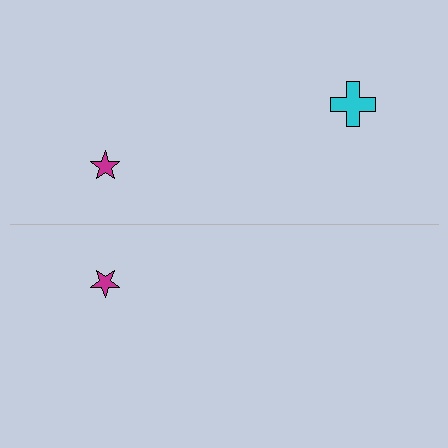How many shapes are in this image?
There are 3 shapes in this image.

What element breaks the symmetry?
A cyan cross is missing from the bottom side.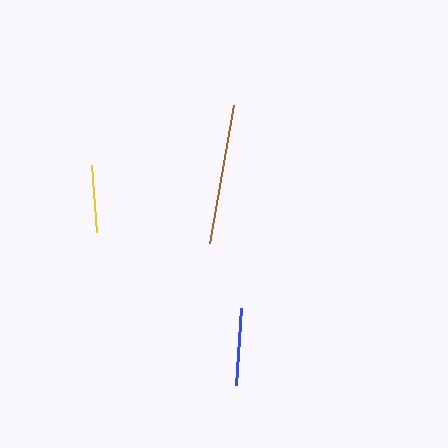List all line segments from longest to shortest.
From longest to shortest: brown, blue, yellow.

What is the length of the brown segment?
The brown segment is approximately 139 pixels long.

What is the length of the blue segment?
The blue segment is approximately 76 pixels long.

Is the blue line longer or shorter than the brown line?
The brown line is longer than the blue line.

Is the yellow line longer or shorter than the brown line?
The brown line is longer than the yellow line.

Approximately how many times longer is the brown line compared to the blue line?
The brown line is approximately 1.8 times the length of the blue line.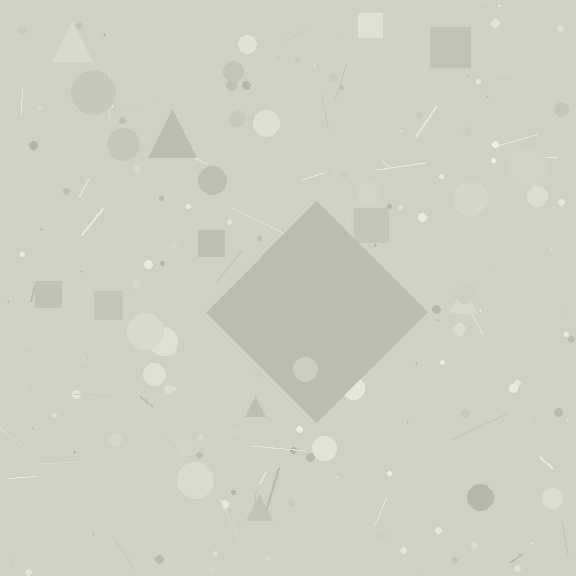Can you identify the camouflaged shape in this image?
The camouflaged shape is a diamond.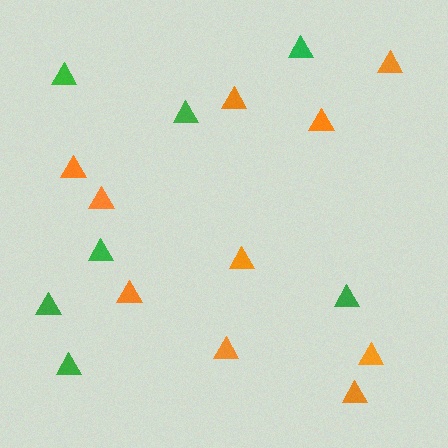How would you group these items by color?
There are 2 groups: one group of green triangles (7) and one group of orange triangles (10).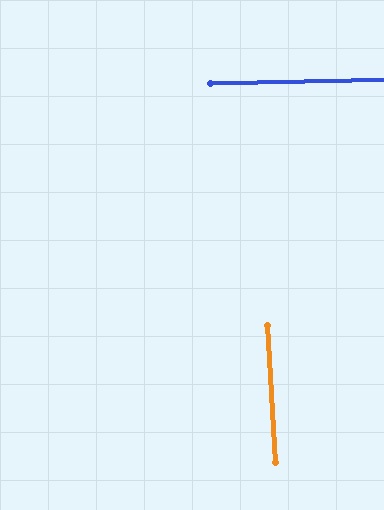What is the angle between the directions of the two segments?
Approximately 88 degrees.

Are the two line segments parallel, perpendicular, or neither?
Perpendicular — they meet at approximately 88°.